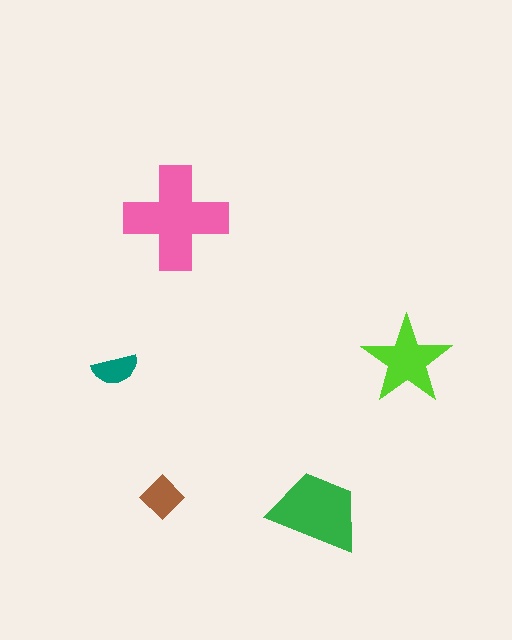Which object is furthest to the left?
The teal semicircle is leftmost.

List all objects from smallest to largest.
The teal semicircle, the brown diamond, the lime star, the green trapezoid, the pink cross.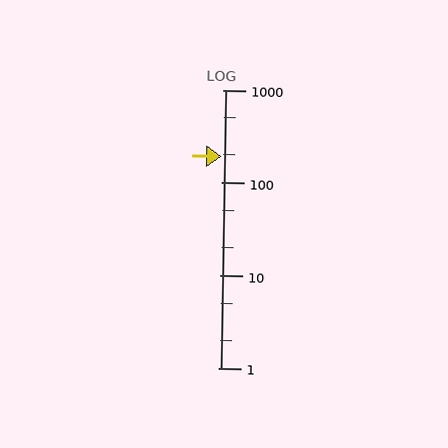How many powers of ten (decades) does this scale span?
The scale spans 3 decades, from 1 to 1000.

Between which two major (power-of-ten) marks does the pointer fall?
The pointer is between 100 and 1000.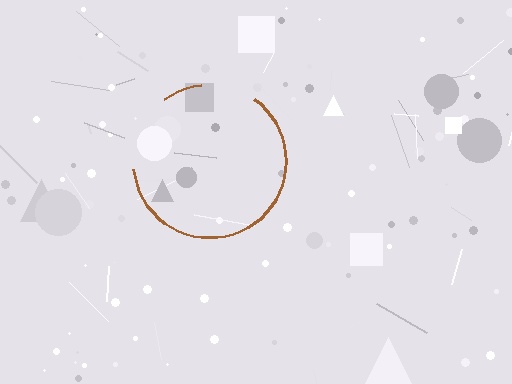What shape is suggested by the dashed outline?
The dashed outline suggests a circle.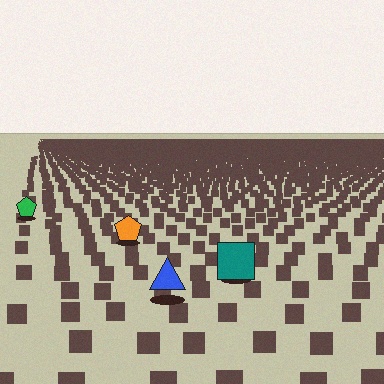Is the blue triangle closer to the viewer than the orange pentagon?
Yes. The blue triangle is closer — you can tell from the texture gradient: the ground texture is coarser near it.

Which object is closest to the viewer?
The blue triangle is closest. The texture marks near it are larger and more spread out.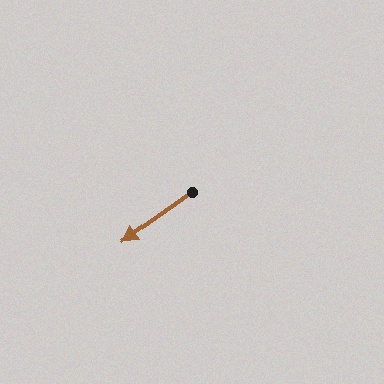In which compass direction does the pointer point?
Southwest.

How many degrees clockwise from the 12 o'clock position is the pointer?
Approximately 234 degrees.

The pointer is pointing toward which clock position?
Roughly 8 o'clock.